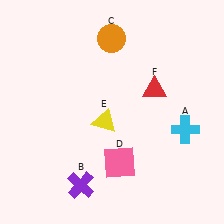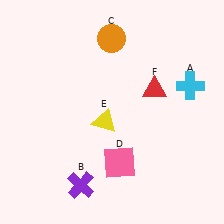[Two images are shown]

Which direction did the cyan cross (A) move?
The cyan cross (A) moved up.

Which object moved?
The cyan cross (A) moved up.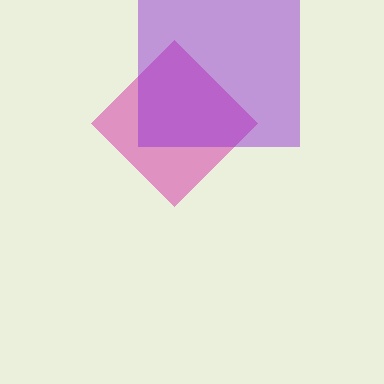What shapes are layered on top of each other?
The layered shapes are: a magenta diamond, a purple square.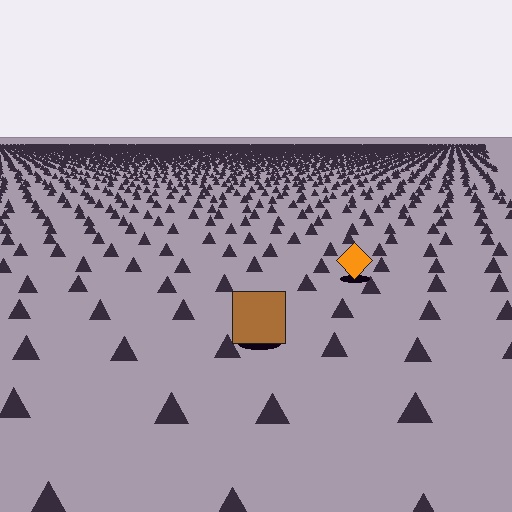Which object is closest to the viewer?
The brown square is closest. The texture marks near it are larger and more spread out.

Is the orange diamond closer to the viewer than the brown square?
No. The brown square is closer — you can tell from the texture gradient: the ground texture is coarser near it.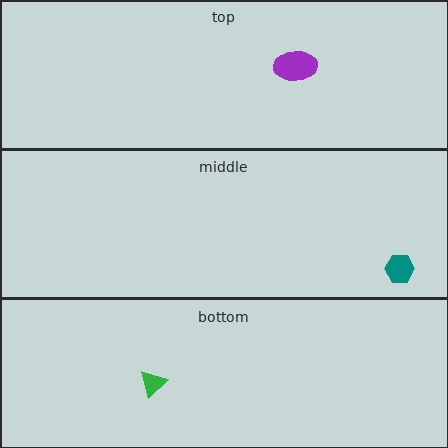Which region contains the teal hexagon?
The middle region.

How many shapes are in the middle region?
1.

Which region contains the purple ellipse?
The top region.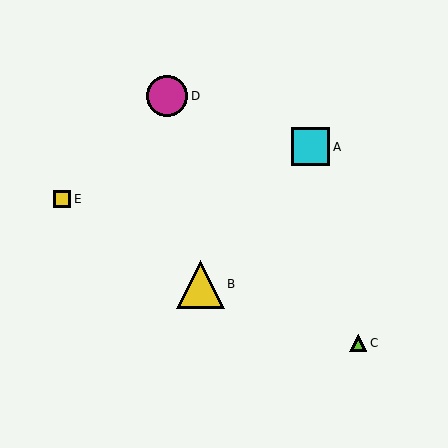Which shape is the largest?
The yellow triangle (labeled B) is the largest.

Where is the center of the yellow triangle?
The center of the yellow triangle is at (200, 284).